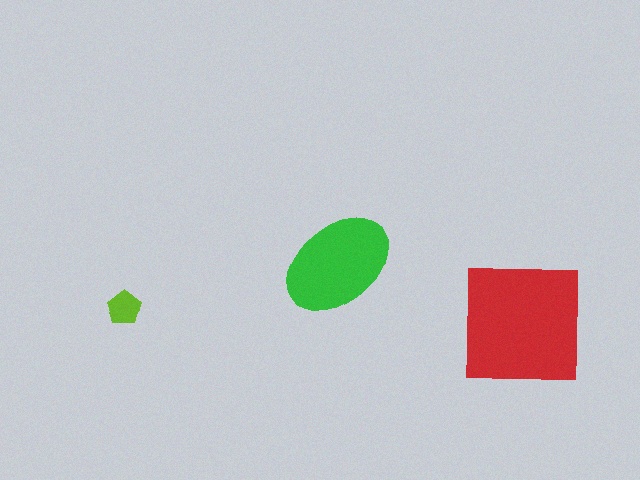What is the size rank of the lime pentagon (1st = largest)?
3rd.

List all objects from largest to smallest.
The red square, the green ellipse, the lime pentagon.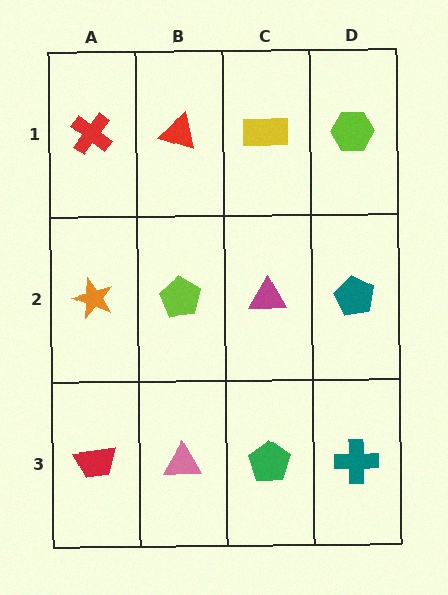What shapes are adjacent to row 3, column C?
A magenta triangle (row 2, column C), a pink triangle (row 3, column B), a teal cross (row 3, column D).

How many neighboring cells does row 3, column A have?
2.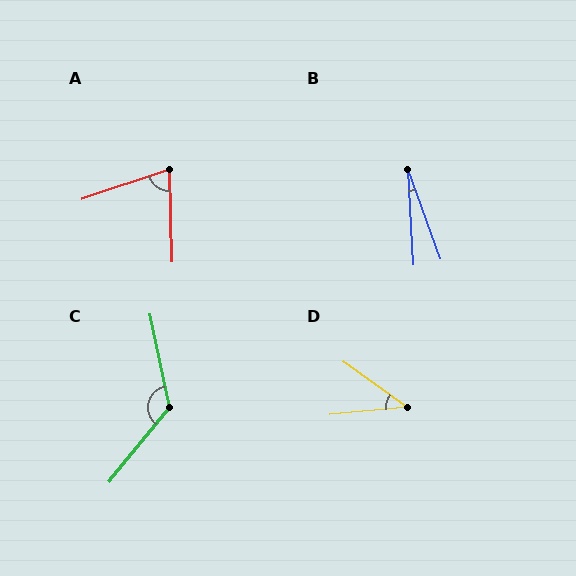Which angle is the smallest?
B, at approximately 17 degrees.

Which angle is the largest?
C, at approximately 129 degrees.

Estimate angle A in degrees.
Approximately 73 degrees.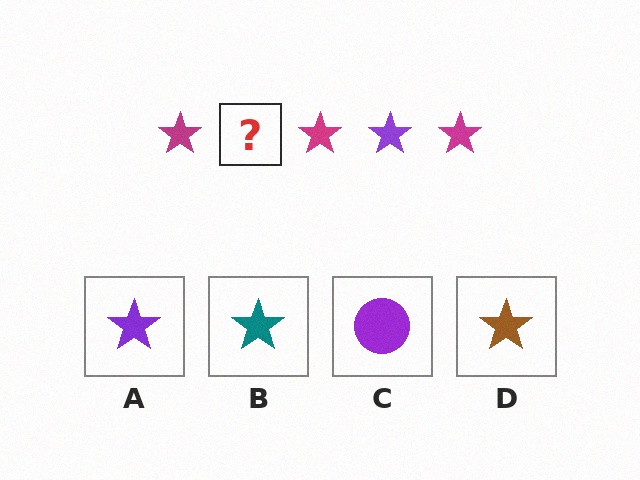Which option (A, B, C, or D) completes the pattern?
A.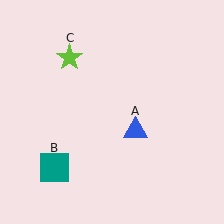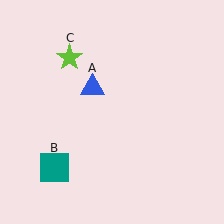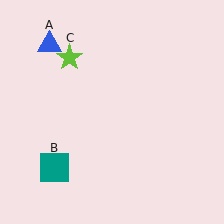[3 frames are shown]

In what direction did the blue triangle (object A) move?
The blue triangle (object A) moved up and to the left.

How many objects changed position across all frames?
1 object changed position: blue triangle (object A).